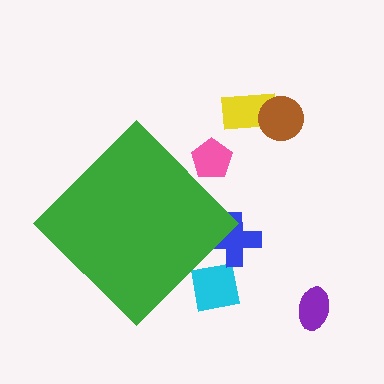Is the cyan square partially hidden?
Yes, the cyan square is partially hidden behind the green diamond.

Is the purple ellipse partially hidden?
No, the purple ellipse is fully visible.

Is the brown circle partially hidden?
No, the brown circle is fully visible.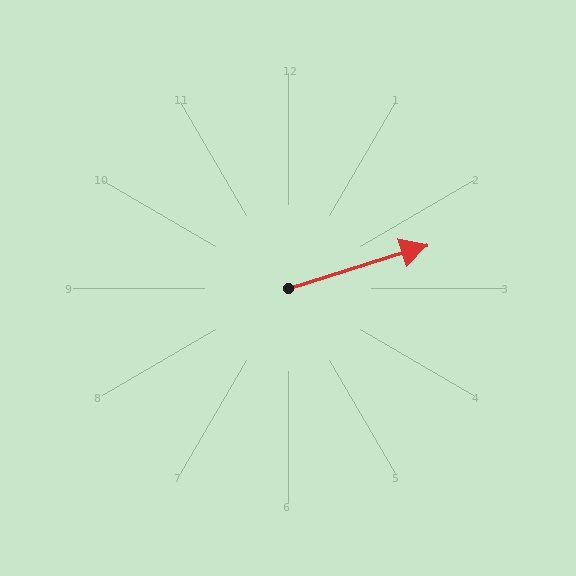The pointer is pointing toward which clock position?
Roughly 2 o'clock.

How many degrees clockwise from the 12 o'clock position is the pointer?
Approximately 73 degrees.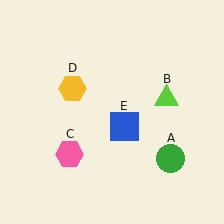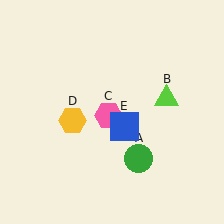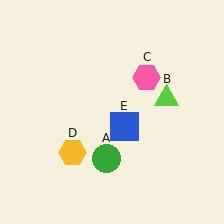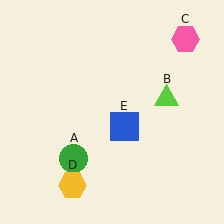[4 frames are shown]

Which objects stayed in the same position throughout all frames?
Lime triangle (object B) and blue square (object E) remained stationary.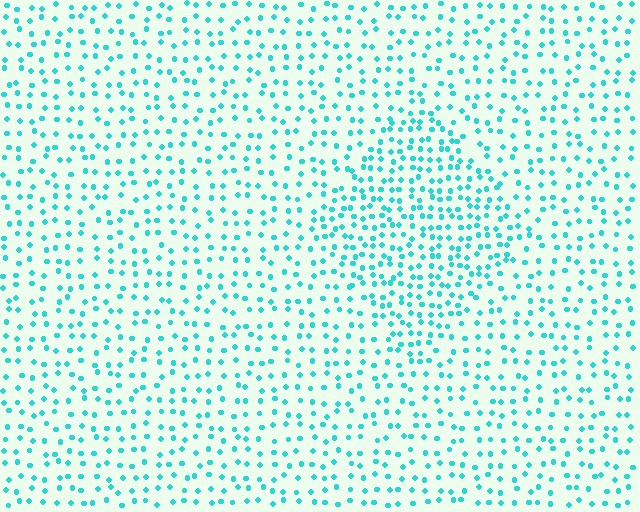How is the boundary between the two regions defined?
The boundary is defined by a change in element density (approximately 1.7x ratio). All elements are the same color, size, and shape.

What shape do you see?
I see a diamond.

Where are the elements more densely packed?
The elements are more densely packed inside the diamond boundary.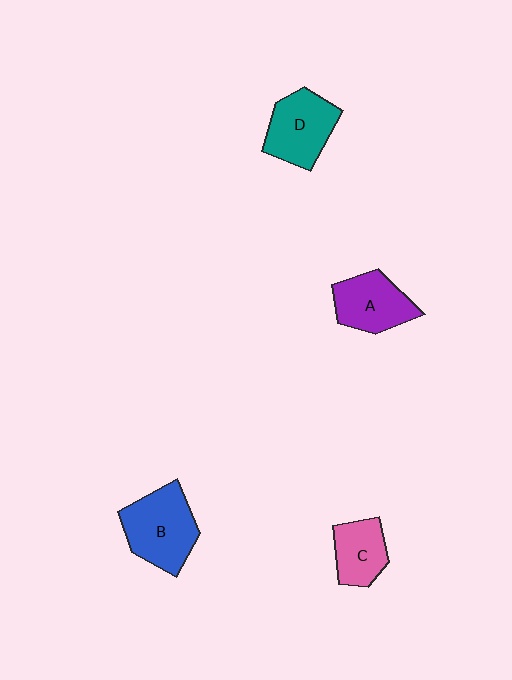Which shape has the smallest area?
Shape C (pink).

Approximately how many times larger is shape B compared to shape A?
Approximately 1.2 times.